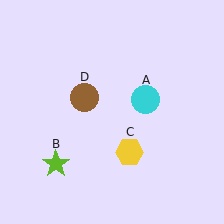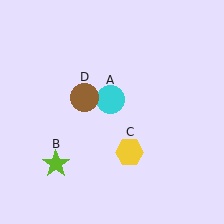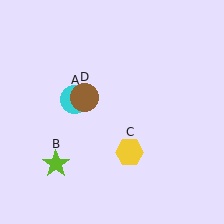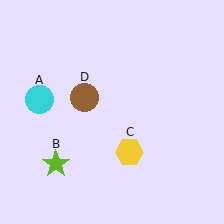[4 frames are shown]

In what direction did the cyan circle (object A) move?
The cyan circle (object A) moved left.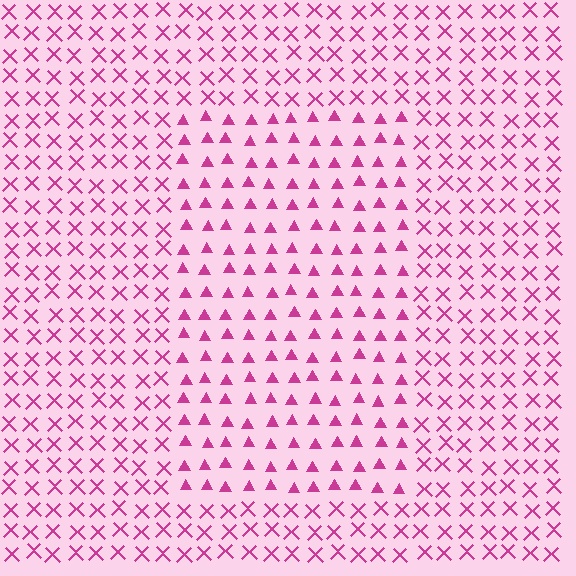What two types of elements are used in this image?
The image uses triangles inside the rectangle region and X marks outside it.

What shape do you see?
I see a rectangle.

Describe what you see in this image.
The image is filled with small magenta elements arranged in a uniform grid. A rectangle-shaped region contains triangles, while the surrounding area contains X marks. The boundary is defined purely by the change in element shape.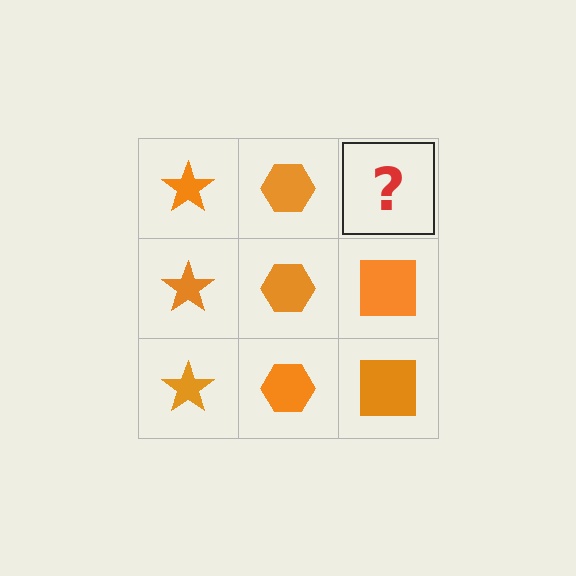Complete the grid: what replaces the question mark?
The question mark should be replaced with an orange square.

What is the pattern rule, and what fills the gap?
The rule is that each column has a consistent shape. The gap should be filled with an orange square.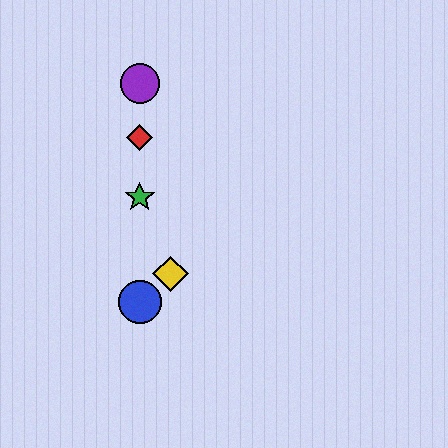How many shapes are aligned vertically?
4 shapes (the red diamond, the blue circle, the green star, the purple circle) are aligned vertically.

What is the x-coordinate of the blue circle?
The blue circle is at x≈140.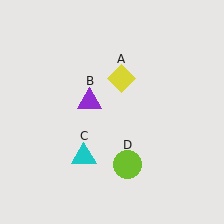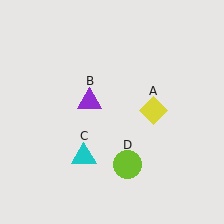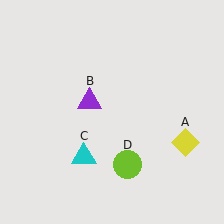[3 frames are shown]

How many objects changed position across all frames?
1 object changed position: yellow diamond (object A).